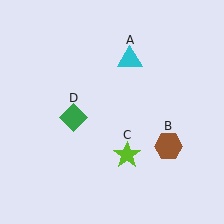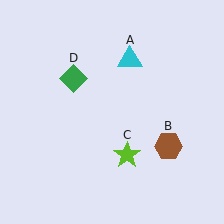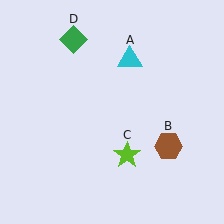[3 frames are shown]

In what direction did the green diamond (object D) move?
The green diamond (object D) moved up.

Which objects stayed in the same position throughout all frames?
Cyan triangle (object A) and brown hexagon (object B) and lime star (object C) remained stationary.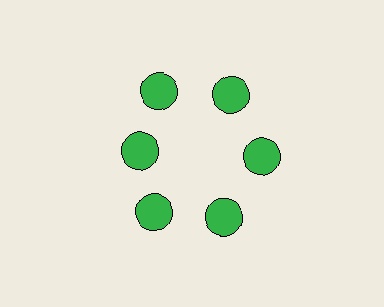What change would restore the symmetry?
The symmetry would be restored by moving it outward, back onto the ring so that all 6 circles sit at equal angles and equal distance from the center.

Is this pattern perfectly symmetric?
No. The 6 green circles are arranged in a ring, but one element near the 9 o'clock position is pulled inward toward the center, breaking the 6-fold rotational symmetry.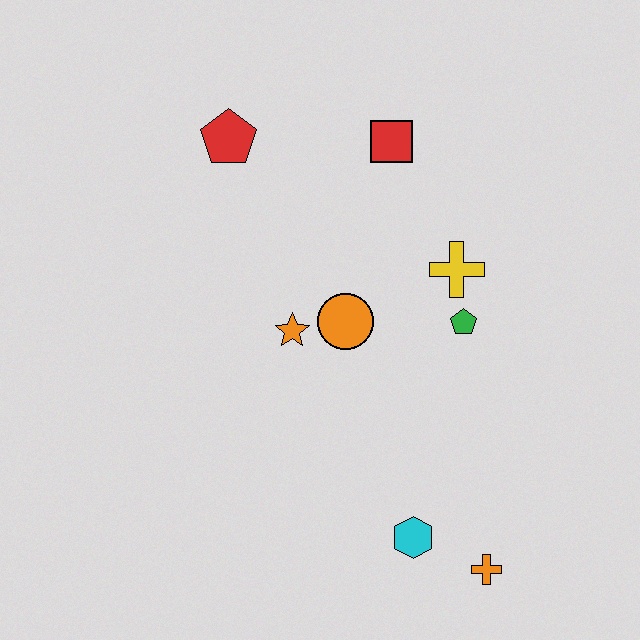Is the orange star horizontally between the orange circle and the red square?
No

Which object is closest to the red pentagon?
The red square is closest to the red pentagon.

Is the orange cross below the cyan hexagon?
Yes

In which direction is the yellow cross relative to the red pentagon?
The yellow cross is to the right of the red pentagon.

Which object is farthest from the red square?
The orange cross is farthest from the red square.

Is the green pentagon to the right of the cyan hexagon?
Yes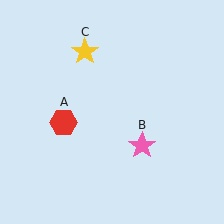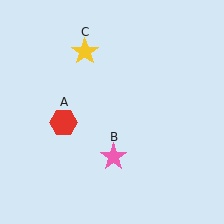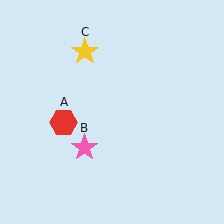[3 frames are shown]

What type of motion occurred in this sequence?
The pink star (object B) rotated clockwise around the center of the scene.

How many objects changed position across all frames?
1 object changed position: pink star (object B).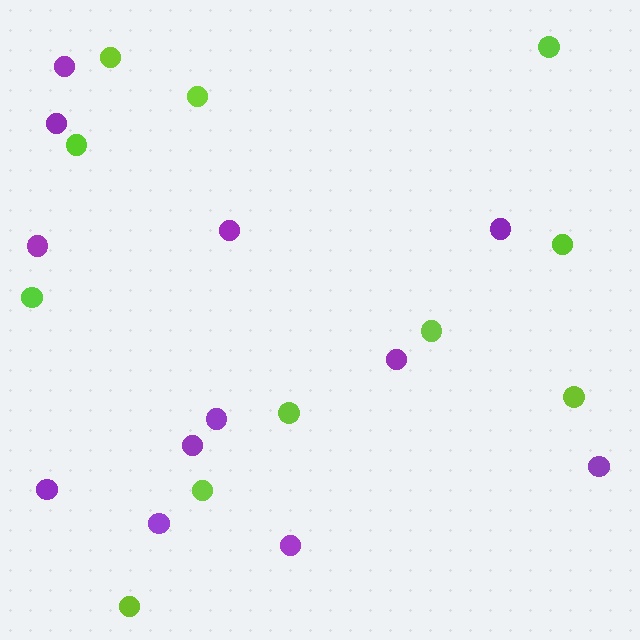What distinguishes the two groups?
There are 2 groups: one group of lime circles (11) and one group of purple circles (12).